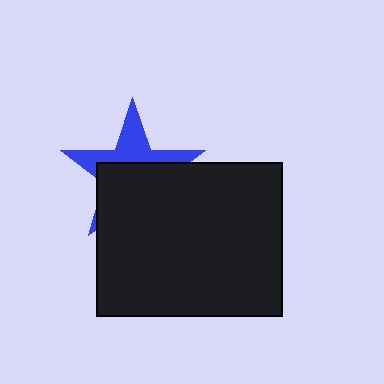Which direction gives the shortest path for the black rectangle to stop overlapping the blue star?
Moving down gives the shortest separation.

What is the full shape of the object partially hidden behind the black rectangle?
The partially hidden object is a blue star.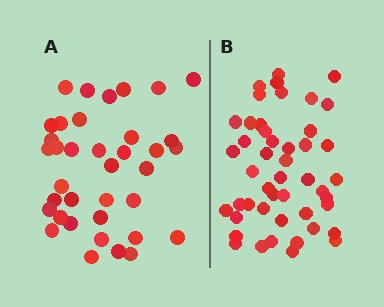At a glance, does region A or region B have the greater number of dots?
Region B (the right region) has more dots.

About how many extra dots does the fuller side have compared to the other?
Region B has roughly 10 or so more dots than region A.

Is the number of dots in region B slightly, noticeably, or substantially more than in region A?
Region B has noticeably more, but not dramatically so. The ratio is roughly 1.3 to 1.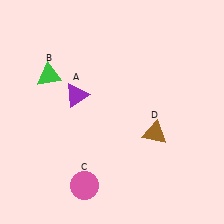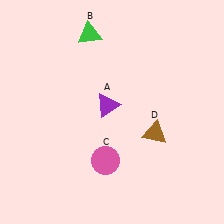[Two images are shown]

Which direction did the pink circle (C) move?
The pink circle (C) moved up.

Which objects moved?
The objects that moved are: the purple triangle (A), the green triangle (B), the pink circle (C).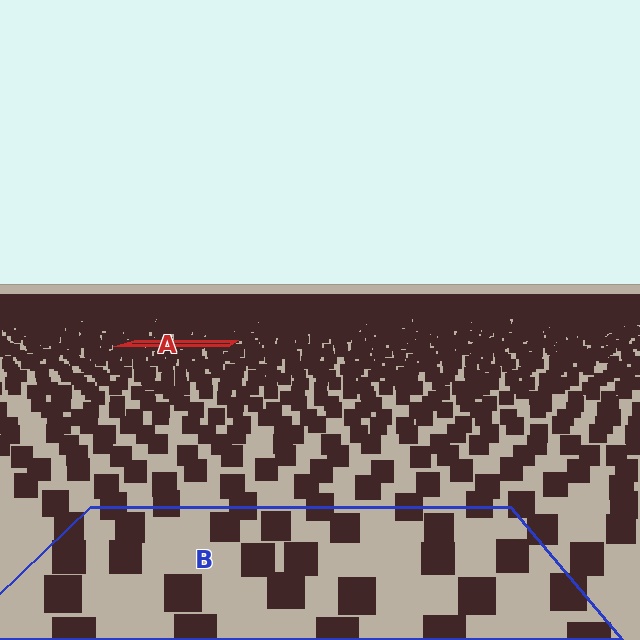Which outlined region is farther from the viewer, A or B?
Region A is farther from the viewer — the texture elements inside it appear smaller and more densely packed.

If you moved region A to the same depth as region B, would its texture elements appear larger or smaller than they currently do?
They would appear larger. At a closer depth, the same texture elements are projected at a bigger on-screen size.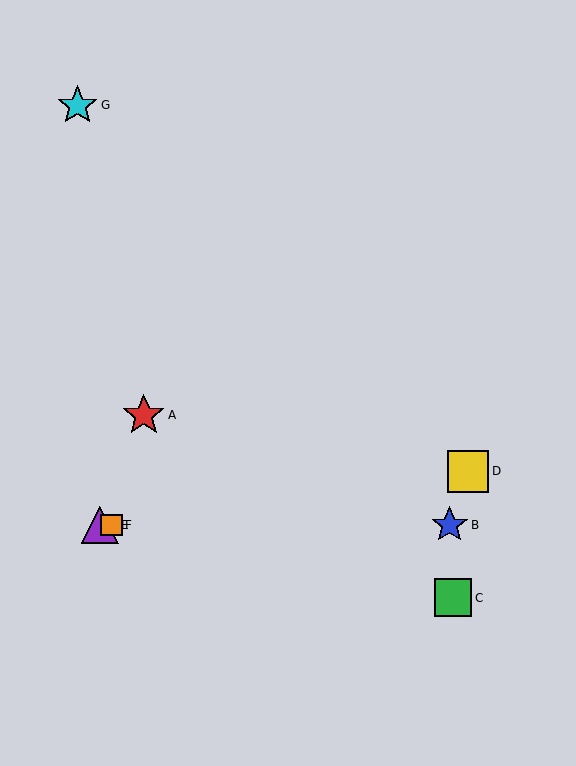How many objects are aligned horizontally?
3 objects (B, E, F) are aligned horizontally.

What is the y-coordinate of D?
Object D is at y≈471.